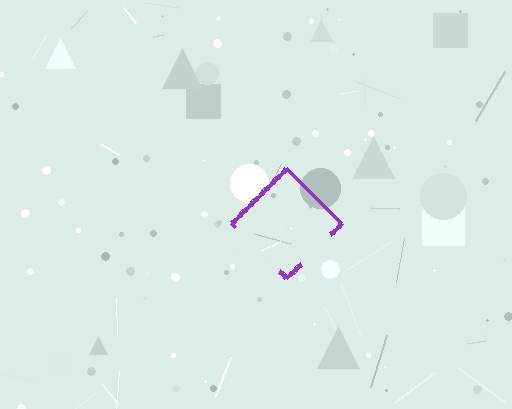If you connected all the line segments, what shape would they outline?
They would outline a diamond.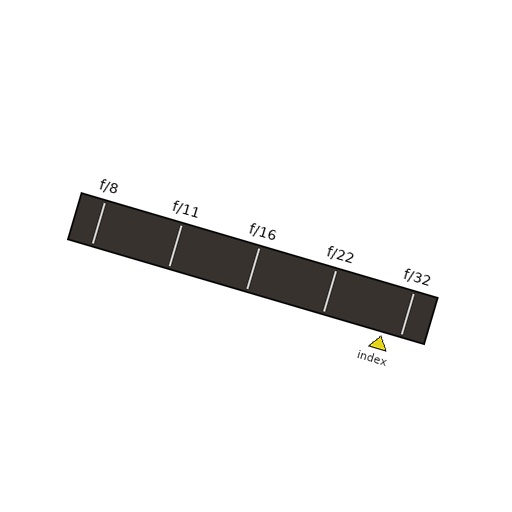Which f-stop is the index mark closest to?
The index mark is closest to f/32.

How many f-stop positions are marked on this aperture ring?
There are 5 f-stop positions marked.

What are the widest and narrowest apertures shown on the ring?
The widest aperture shown is f/8 and the narrowest is f/32.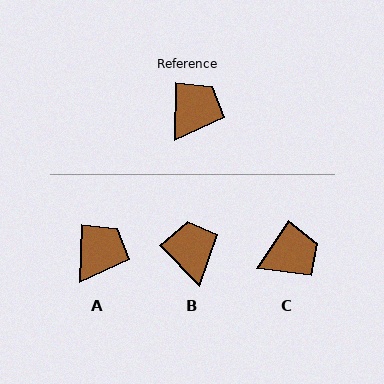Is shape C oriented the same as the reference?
No, it is off by about 32 degrees.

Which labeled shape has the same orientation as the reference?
A.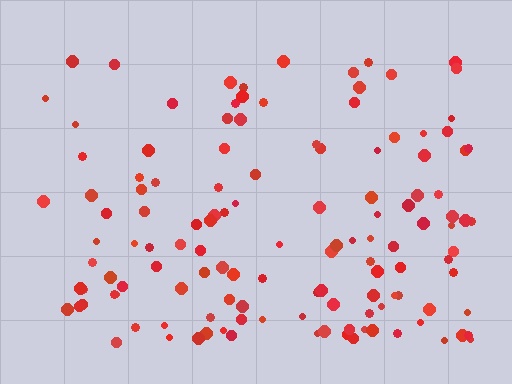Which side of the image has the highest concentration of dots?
The bottom.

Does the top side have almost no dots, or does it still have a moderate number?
Still a moderate number, just noticeably fewer than the bottom.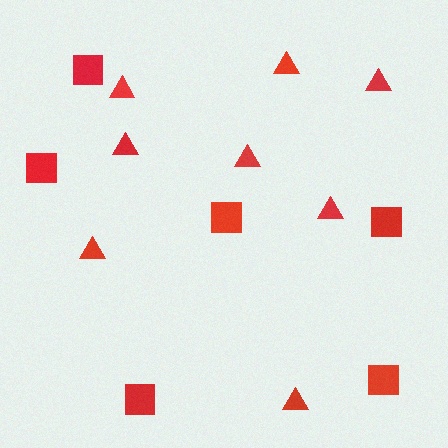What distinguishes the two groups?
There are 2 groups: one group of triangles (8) and one group of squares (6).